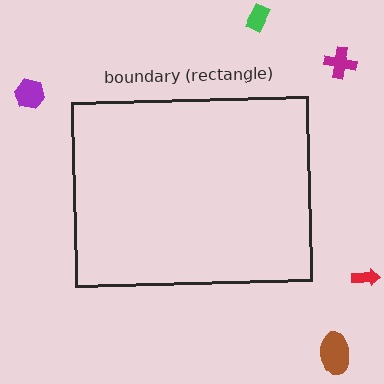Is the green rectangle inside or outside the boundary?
Outside.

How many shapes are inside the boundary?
0 inside, 5 outside.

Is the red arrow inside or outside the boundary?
Outside.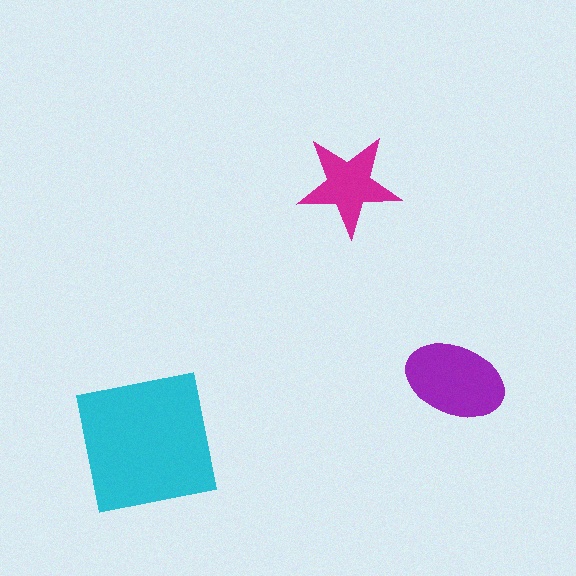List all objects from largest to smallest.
The cyan square, the purple ellipse, the magenta star.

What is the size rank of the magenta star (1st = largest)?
3rd.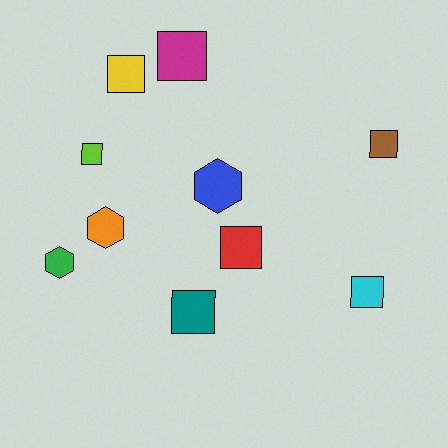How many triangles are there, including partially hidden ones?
There are no triangles.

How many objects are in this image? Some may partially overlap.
There are 10 objects.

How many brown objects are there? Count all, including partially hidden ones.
There is 1 brown object.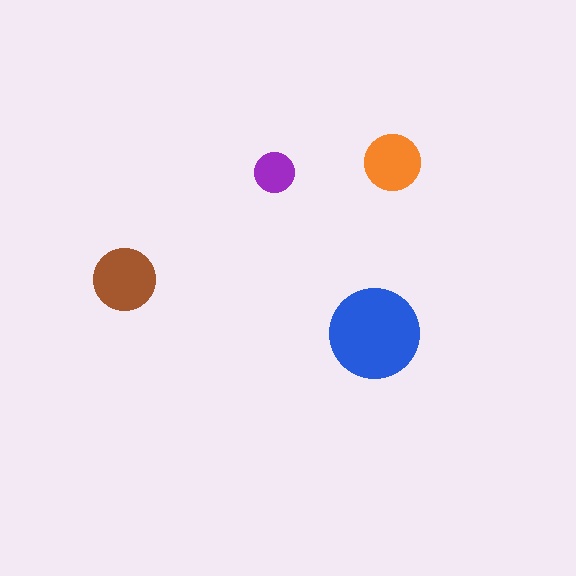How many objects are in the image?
There are 4 objects in the image.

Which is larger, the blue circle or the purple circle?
The blue one.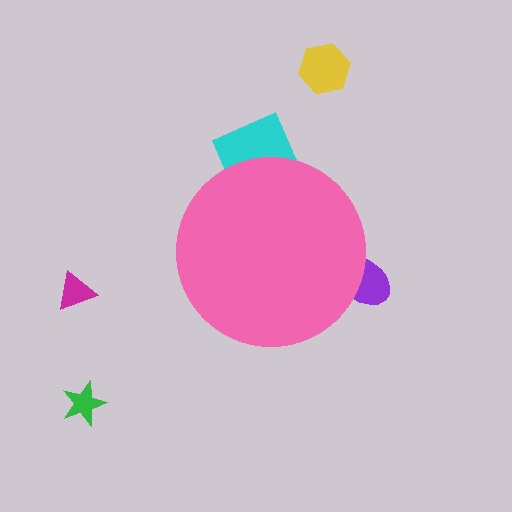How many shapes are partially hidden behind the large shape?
2 shapes are partially hidden.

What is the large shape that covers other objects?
A pink circle.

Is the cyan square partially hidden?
Yes, the cyan square is partially hidden behind the pink circle.